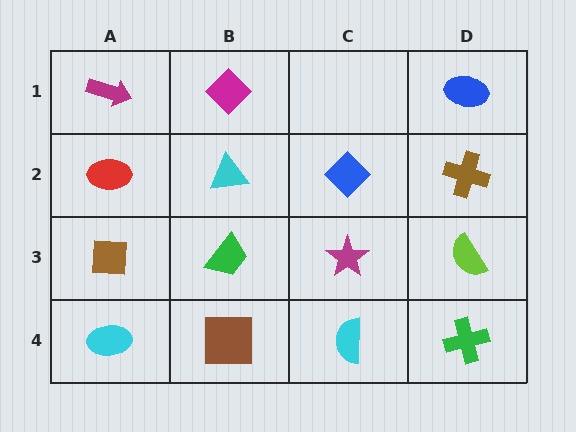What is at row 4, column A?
A cyan ellipse.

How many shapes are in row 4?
4 shapes.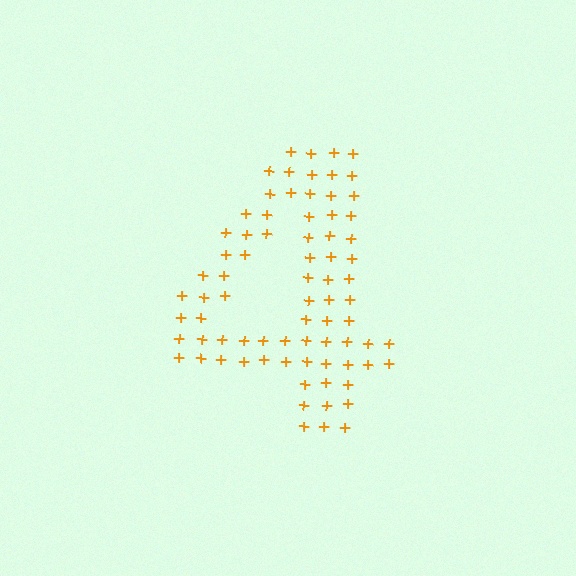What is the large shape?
The large shape is the digit 4.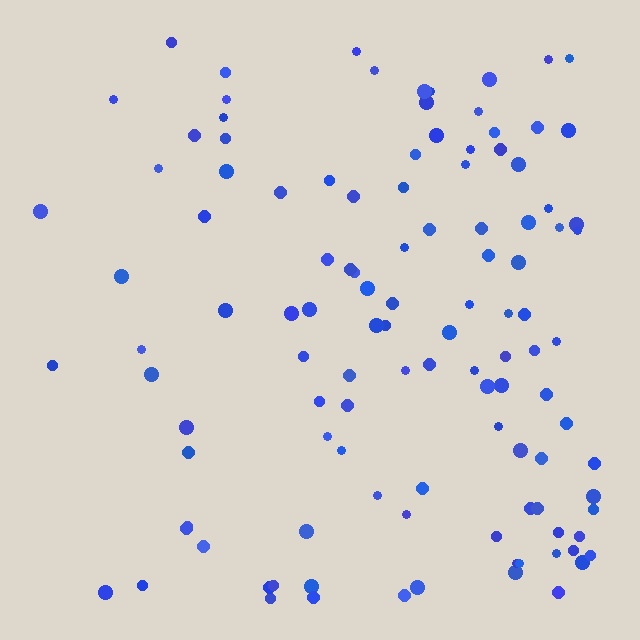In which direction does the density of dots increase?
From left to right, with the right side densest.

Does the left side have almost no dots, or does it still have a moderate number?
Still a moderate number, just noticeably fewer than the right.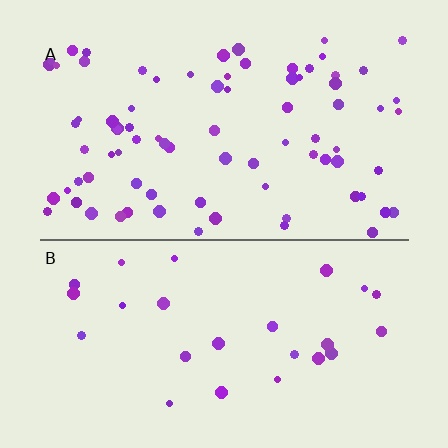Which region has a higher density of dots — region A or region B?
A (the top).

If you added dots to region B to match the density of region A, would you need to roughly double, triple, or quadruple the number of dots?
Approximately triple.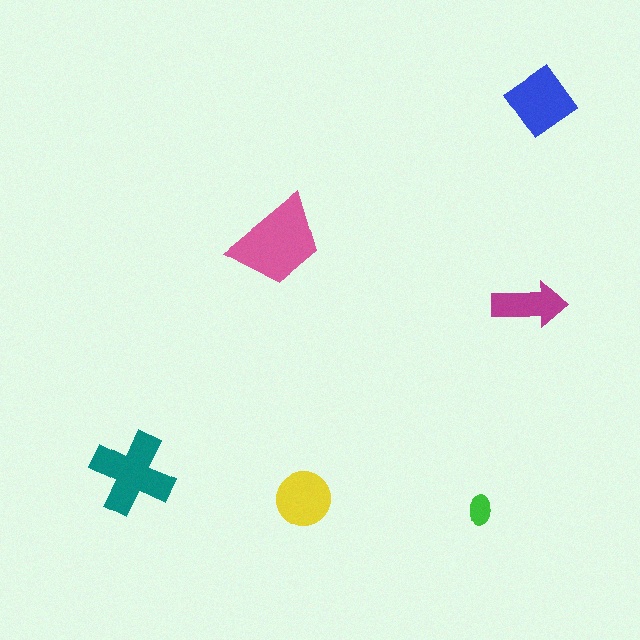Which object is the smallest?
The green ellipse.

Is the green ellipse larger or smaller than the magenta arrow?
Smaller.